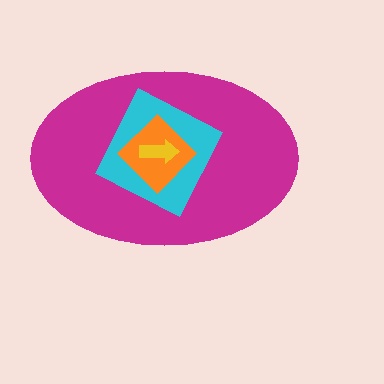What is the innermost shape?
The yellow arrow.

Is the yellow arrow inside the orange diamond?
Yes.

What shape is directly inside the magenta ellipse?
The cyan square.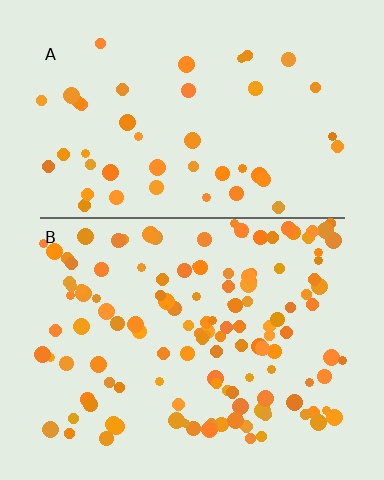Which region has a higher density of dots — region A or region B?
B (the bottom).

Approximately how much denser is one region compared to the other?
Approximately 2.9× — region B over region A.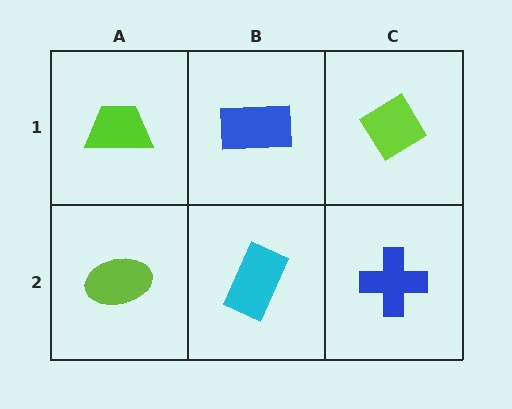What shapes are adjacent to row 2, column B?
A blue rectangle (row 1, column B), a lime ellipse (row 2, column A), a blue cross (row 2, column C).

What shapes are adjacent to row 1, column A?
A lime ellipse (row 2, column A), a blue rectangle (row 1, column B).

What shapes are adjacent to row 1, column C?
A blue cross (row 2, column C), a blue rectangle (row 1, column B).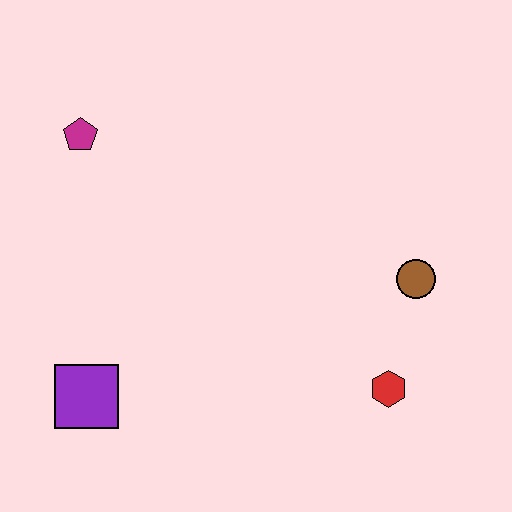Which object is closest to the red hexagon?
The brown circle is closest to the red hexagon.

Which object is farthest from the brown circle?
The magenta pentagon is farthest from the brown circle.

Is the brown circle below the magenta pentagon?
Yes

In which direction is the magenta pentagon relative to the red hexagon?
The magenta pentagon is to the left of the red hexagon.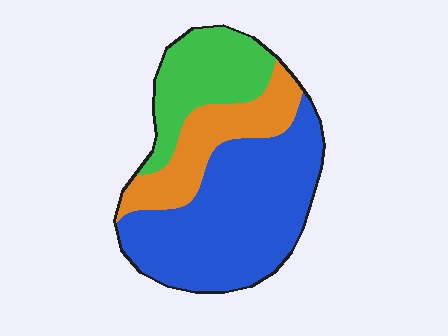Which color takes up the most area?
Blue, at roughly 55%.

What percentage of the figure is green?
Green covers around 25% of the figure.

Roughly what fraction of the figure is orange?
Orange covers 22% of the figure.